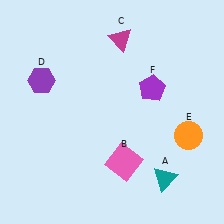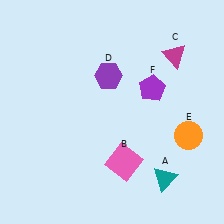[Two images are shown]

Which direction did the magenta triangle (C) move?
The magenta triangle (C) moved right.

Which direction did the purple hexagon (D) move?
The purple hexagon (D) moved right.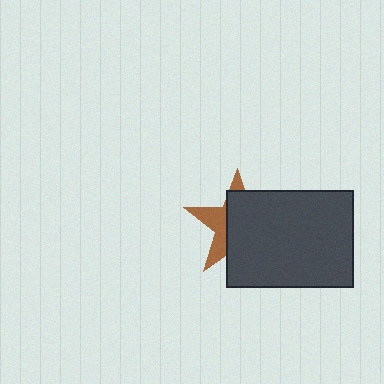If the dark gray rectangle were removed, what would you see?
You would see the complete brown star.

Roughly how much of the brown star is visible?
A small part of it is visible (roughly 34%).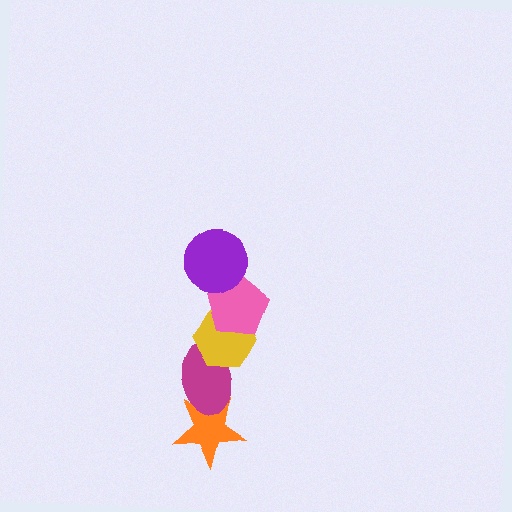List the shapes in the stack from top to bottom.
From top to bottom: the purple circle, the pink pentagon, the yellow hexagon, the magenta ellipse, the orange star.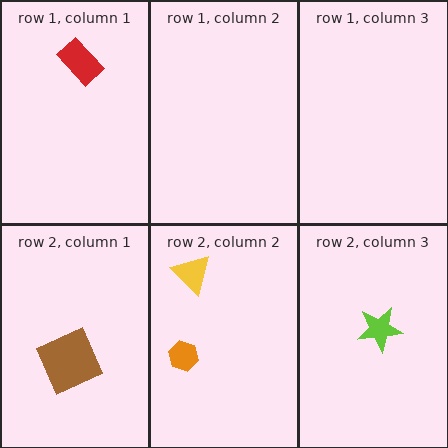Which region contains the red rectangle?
The row 1, column 1 region.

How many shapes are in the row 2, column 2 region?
2.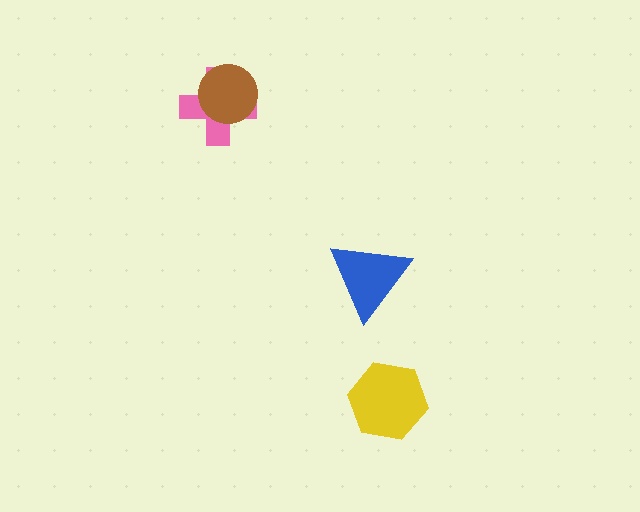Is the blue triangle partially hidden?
No, no other shape covers it.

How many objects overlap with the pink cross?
1 object overlaps with the pink cross.